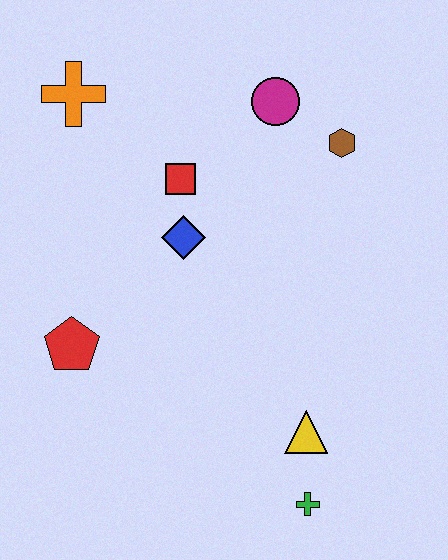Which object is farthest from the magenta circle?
The green cross is farthest from the magenta circle.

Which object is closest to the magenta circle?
The brown hexagon is closest to the magenta circle.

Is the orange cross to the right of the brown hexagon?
No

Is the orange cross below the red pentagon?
No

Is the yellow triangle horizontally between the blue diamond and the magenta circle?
No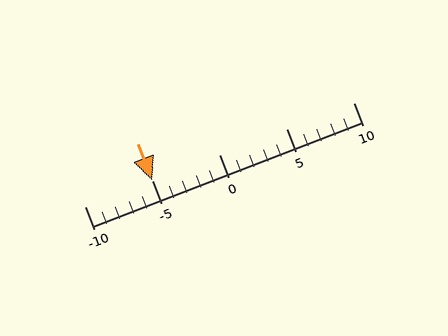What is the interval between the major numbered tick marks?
The major tick marks are spaced 5 units apart.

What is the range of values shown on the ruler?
The ruler shows values from -10 to 10.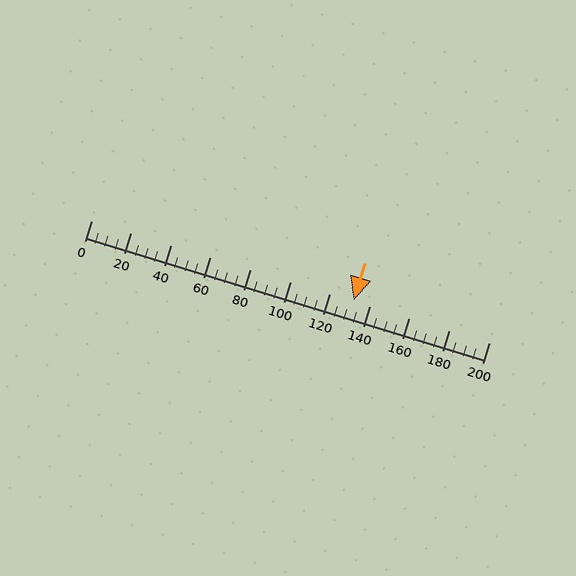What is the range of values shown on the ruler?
The ruler shows values from 0 to 200.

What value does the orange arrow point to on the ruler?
The orange arrow points to approximately 132.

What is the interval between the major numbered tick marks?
The major tick marks are spaced 20 units apart.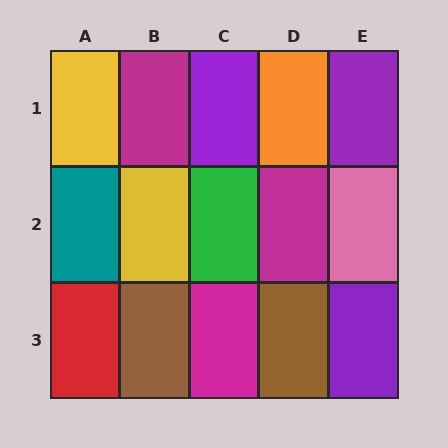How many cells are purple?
3 cells are purple.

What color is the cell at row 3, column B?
Brown.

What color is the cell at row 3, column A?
Red.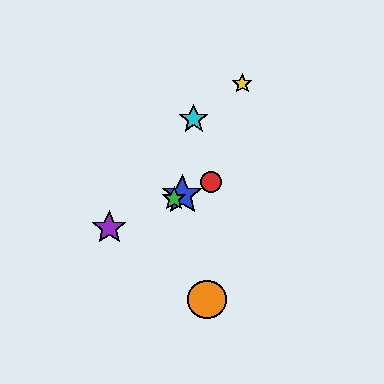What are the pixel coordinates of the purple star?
The purple star is at (109, 228).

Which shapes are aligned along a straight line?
The red circle, the blue star, the green star, the purple star are aligned along a straight line.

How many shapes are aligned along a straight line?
4 shapes (the red circle, the blue star, the green star, the purple star) are aligned along a straight line.